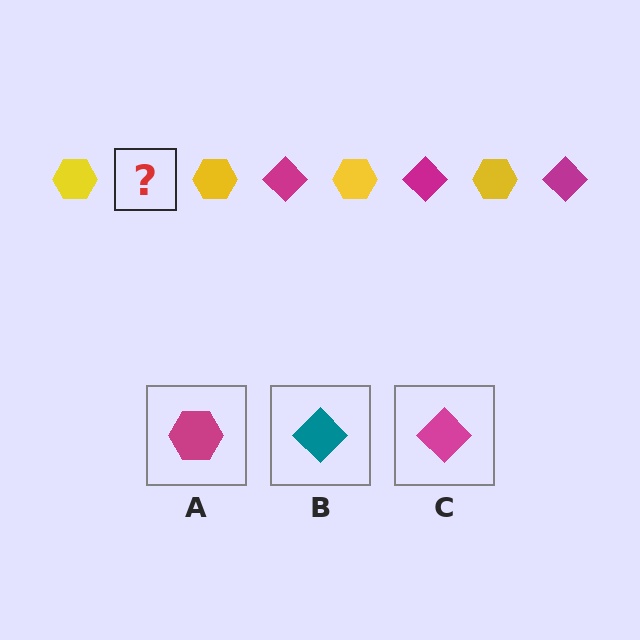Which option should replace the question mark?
Option C.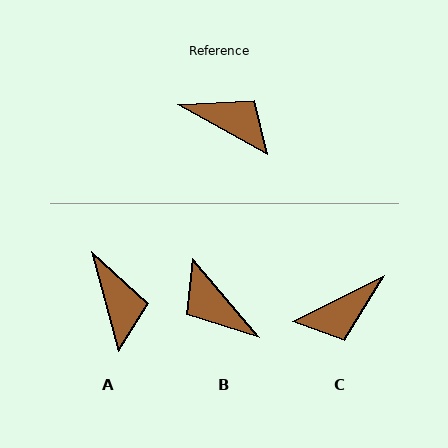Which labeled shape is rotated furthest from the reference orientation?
B, about 159 degrees away.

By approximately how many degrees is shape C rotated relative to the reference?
Approximately 124 degrees clockwise.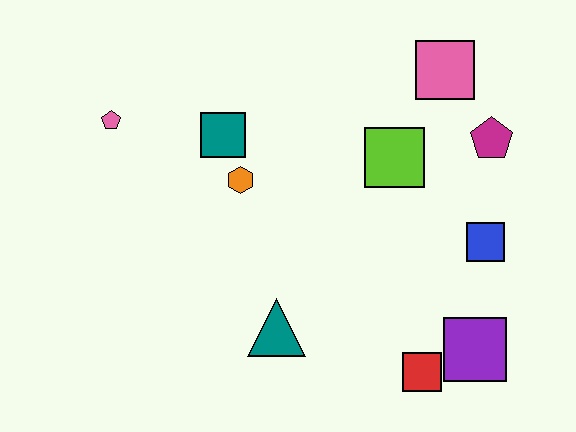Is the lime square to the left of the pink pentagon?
No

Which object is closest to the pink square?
The magenta pentagon is closest to the pink square.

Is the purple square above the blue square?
No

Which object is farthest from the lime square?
The pink pentagon is farthest from the lime square.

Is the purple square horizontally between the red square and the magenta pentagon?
Yes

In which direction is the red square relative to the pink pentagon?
The red square is to the right of the pink pentagon.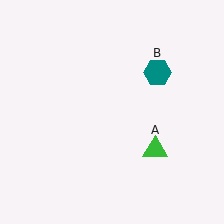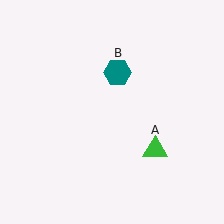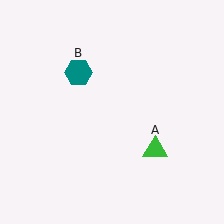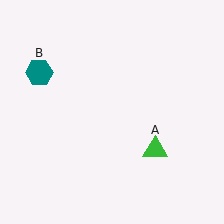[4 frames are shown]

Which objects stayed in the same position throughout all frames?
Green triangle (object A) remained stationary.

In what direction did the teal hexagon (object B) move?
The teal hexagon (object B) moved left.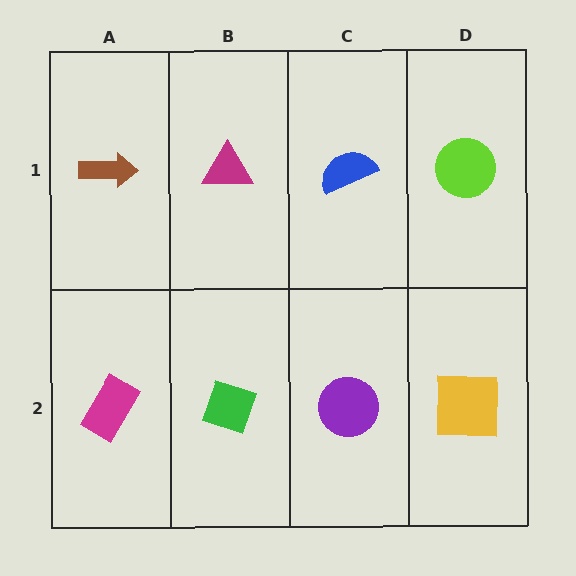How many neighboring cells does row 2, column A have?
2.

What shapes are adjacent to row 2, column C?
A blue semicircle (row 1, column C), a green diamond (row 2, column B), a yellow square (row 2, column D).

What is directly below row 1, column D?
A yellow square.